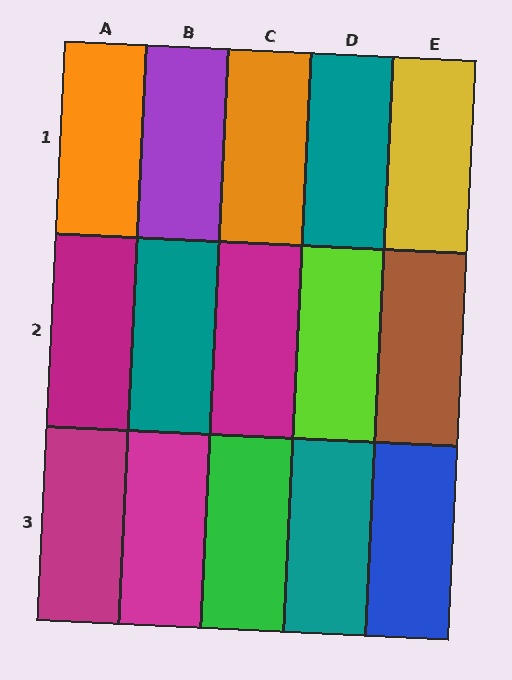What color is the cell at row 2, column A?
Magenta.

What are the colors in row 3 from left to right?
Magenta, magenta, green, teal, blue.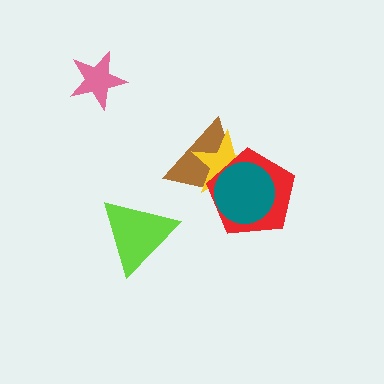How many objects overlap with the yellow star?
3 objects overlap with the yellow star.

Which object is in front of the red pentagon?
The teal circle is in front of the red pentagon.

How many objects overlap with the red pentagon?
3 objects overlap with the red pentagon.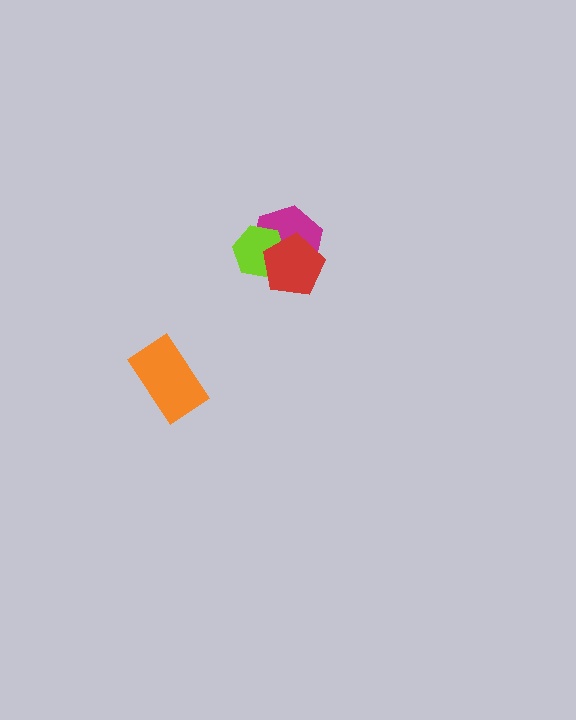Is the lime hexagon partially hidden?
Yes, it is partially covered by another shape.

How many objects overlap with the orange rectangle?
0 objects overlap with the orange rectangle.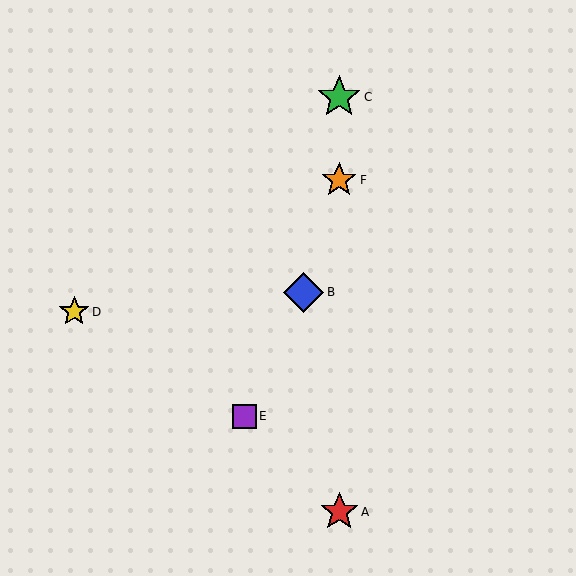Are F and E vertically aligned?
No, F is at x≈339 and E is at x≈245.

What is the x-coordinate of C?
Object C is at x≈339.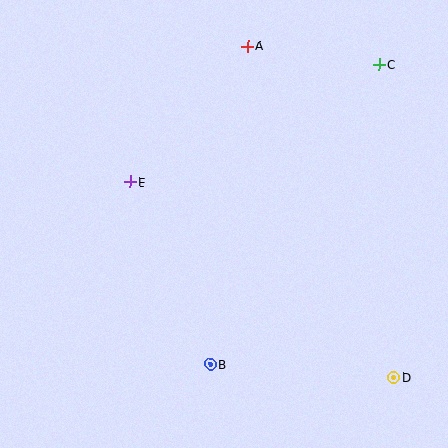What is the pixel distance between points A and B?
The distance between A and B is 320 pixels.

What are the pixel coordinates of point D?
Point D is at (393, 377).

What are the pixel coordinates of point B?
Point B is at (211, 364).